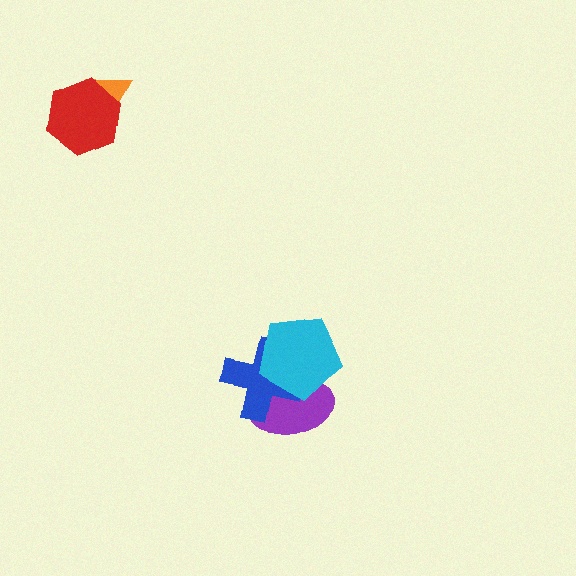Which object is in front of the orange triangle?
The red hexagon is in front of the orange triangle.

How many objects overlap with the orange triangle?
1 object overlaps with the orange triangle.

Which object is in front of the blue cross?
The cyan pentagon is in front of the blue cross.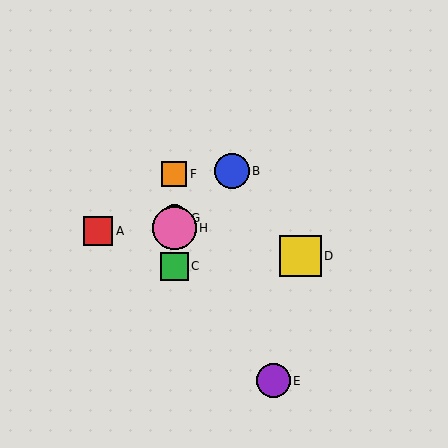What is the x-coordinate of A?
Object A is at x≈98.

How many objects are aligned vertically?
4 objects (C, F, G, H) are aligned vertically.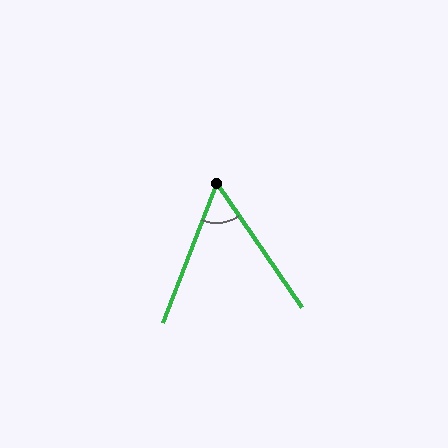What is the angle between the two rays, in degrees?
Approximately 56 degrees.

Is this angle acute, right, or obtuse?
It is acute.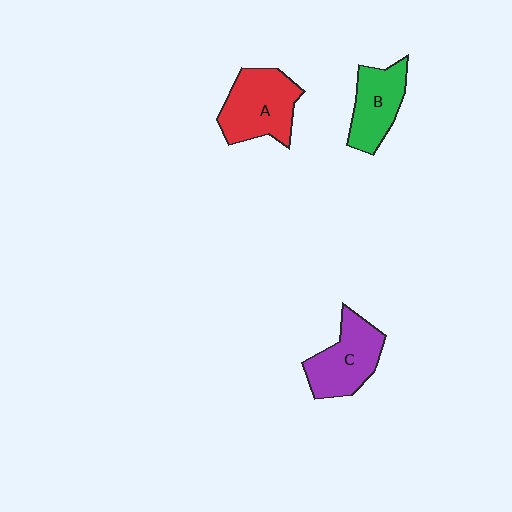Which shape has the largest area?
Shape A (red).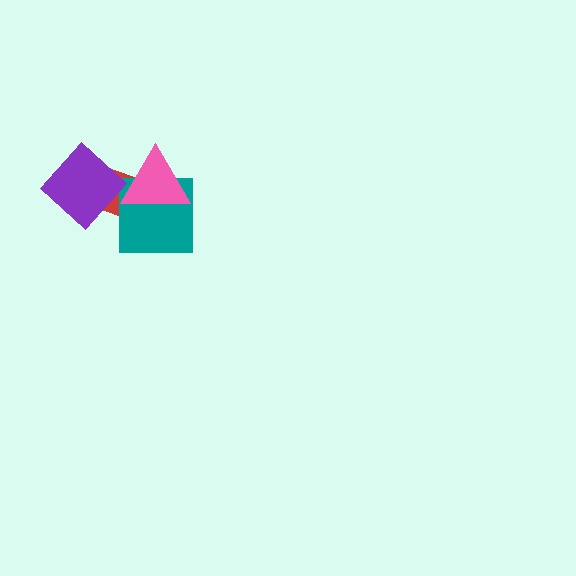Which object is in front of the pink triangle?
The purple diamond is in front of the pink triangle.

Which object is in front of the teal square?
The pink triangle is in front of the teal square.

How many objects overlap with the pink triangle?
3 objects overlap with the pink triangle.